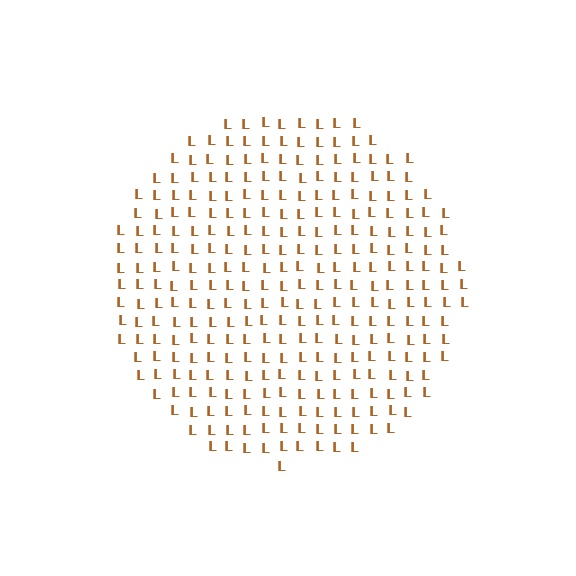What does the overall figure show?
The overall figure shows a circle.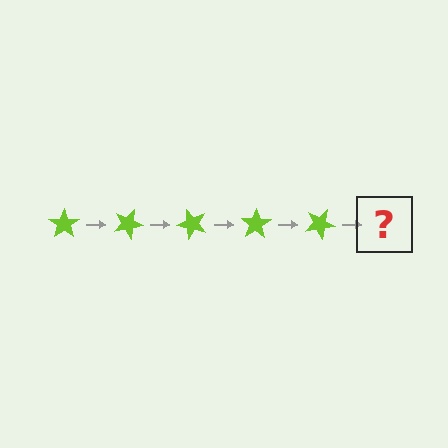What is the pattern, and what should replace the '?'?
The pattern is that the star rotates 25 degrees each step. The '?' should be a lime star rotated 125 degrees.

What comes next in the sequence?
The next element should be a lime star rotated 125 degrees.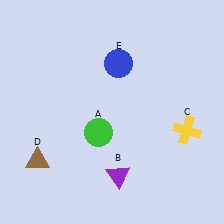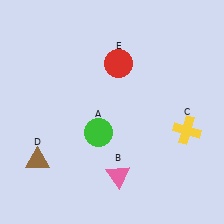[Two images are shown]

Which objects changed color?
B changed from purple to pink. E changed from blue to red.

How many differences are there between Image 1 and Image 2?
There are 2 differences between the two images.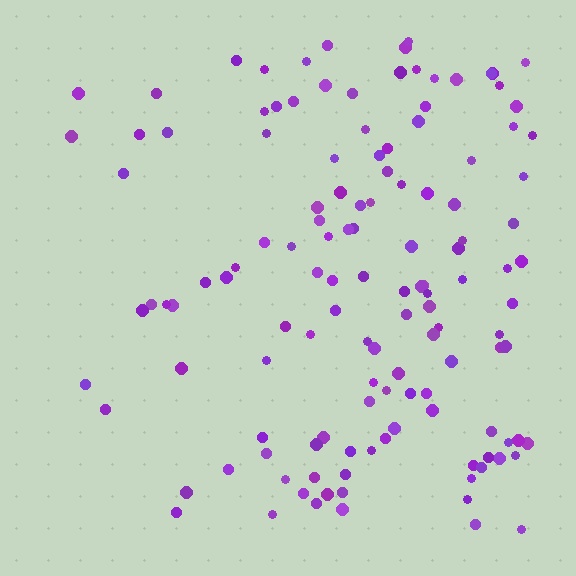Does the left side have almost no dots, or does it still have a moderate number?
Still a moderate number, just noticeably fewer than the right.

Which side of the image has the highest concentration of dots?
The right.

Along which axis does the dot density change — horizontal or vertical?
Horizontal.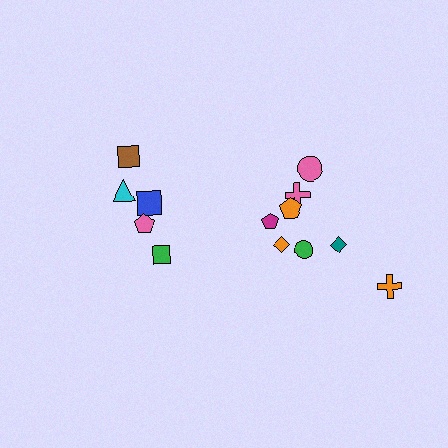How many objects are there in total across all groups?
There are 13 objects.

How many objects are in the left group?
There are 5 objects.